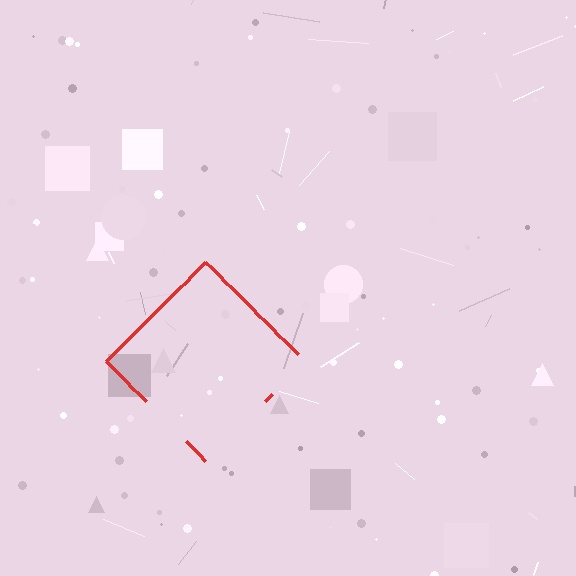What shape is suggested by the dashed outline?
The dashed outline suggests a diamond.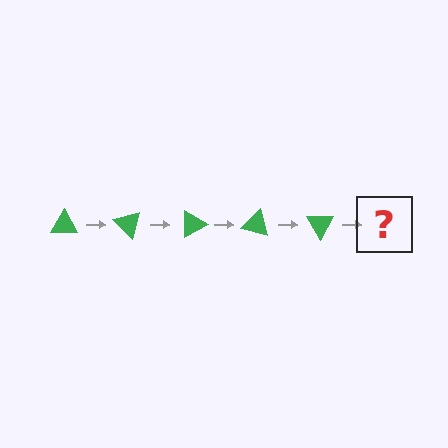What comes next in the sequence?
The next element should be a green triangle rotated 225 degrees.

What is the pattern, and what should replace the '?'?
The pattern is that the triangle rotates 45 degrees each step. The '?' should be a green triangle rotated 225 degrees.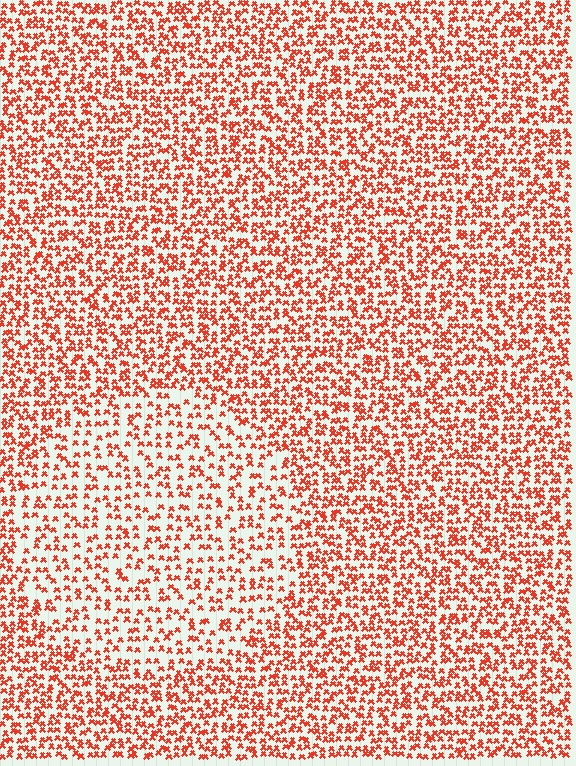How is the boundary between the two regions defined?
The boundary is defined by a change in element density (approximately 1.7x ratio). All elements are the same color, size, and shape.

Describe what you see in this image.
The image contains small red elements arranged at two different densities. A circle-shaped region is visible where the elements are less densely packed than the surrounding area.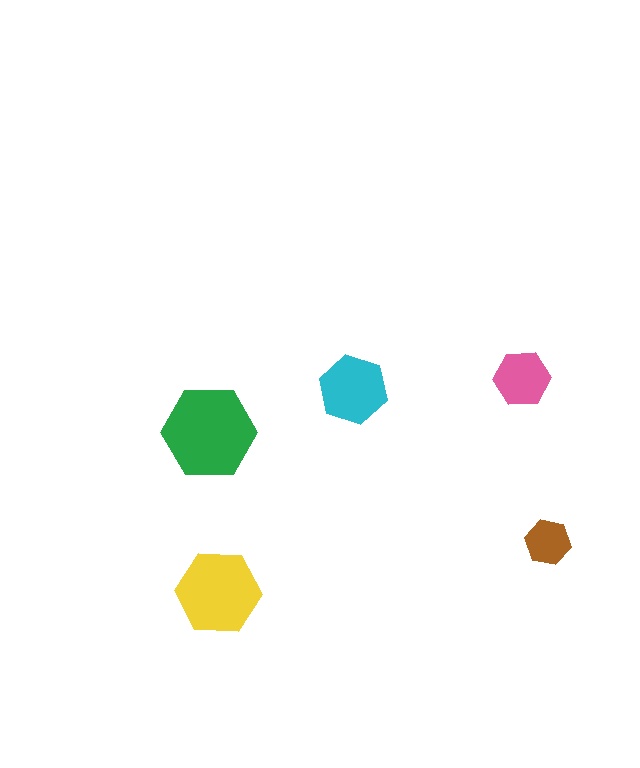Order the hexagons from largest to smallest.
the green one, the yellow one, the cyan one, the pink one, the brown one.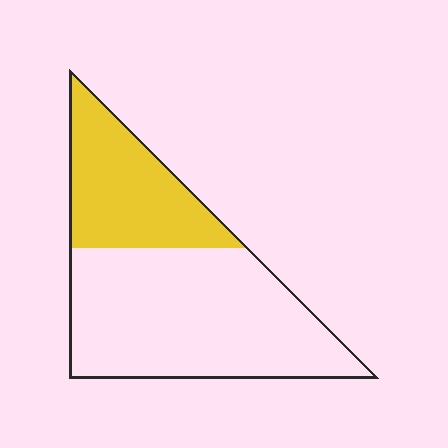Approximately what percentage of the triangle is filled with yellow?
Approximately 35%.